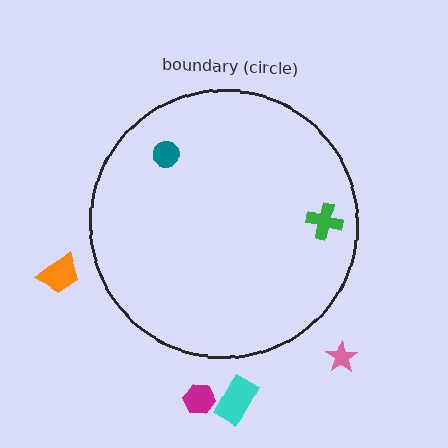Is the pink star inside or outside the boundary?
Outside.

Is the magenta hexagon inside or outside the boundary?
Outside.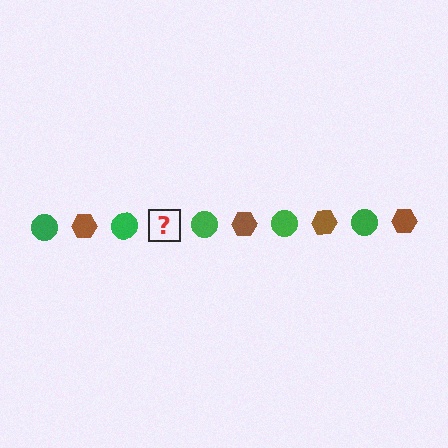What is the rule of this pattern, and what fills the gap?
The rule is that the pattern alternates between green circle and brown hexagon. The gap should be filled with a brown hexagon.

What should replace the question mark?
The question mark should be replaced with a brown hexagon.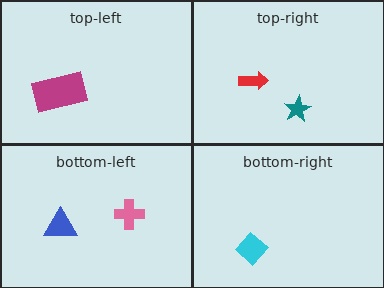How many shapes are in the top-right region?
2.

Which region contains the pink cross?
The bottom-left region.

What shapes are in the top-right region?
The red arrow, the teal star.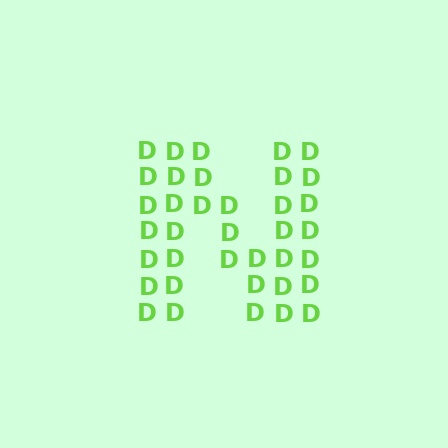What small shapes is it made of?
It is made of small letter D's.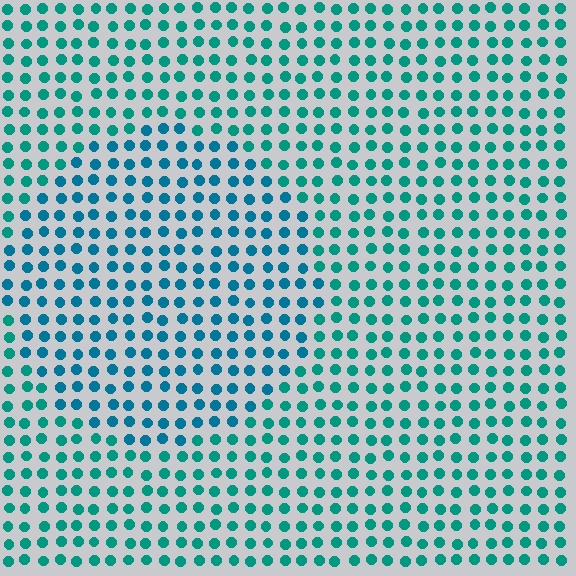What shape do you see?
I see a circle.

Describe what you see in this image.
The image is filled with small teal elements in a uniform arrangement. A circle-shaped region is visible where the elements are tinted to a slightly different hue, forming a subtle color boundary.